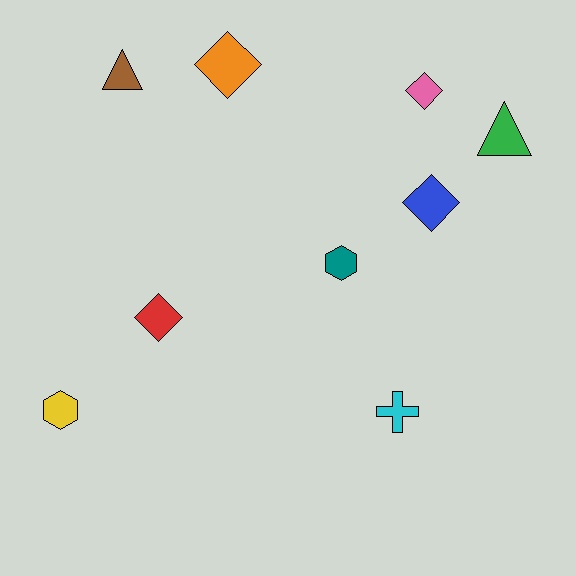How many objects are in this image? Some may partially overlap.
There are 9 objects.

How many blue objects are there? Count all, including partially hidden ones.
There is 1 blue object.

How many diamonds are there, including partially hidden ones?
There are 4 diamonds.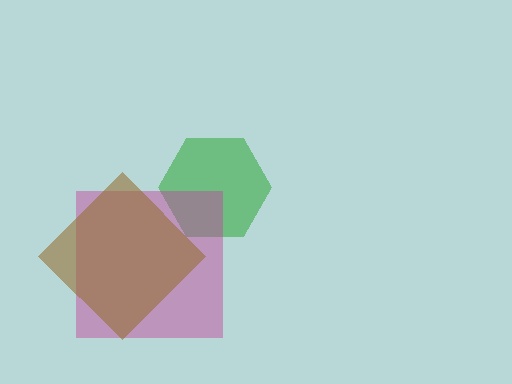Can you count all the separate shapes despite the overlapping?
Yes, there are 3 separate shapes.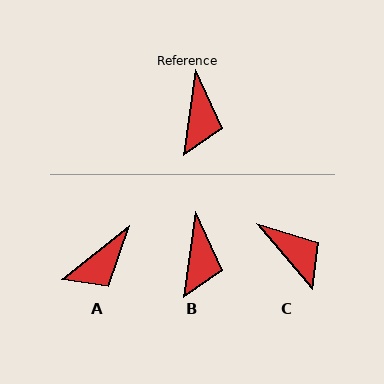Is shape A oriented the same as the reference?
No, it is off by about 44 degrees.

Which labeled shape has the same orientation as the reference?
B.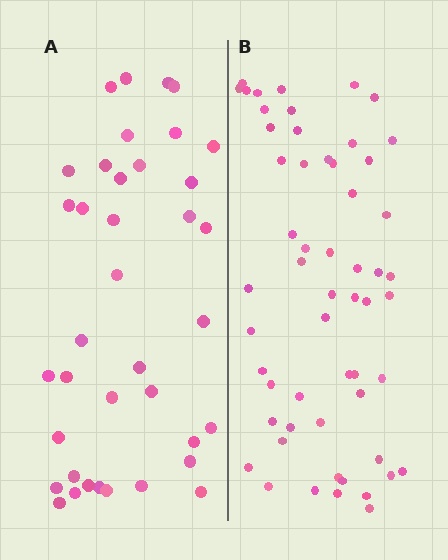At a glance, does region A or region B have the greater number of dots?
Region B (the right region) has more dots.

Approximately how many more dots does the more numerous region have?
Region B has approximately 20 more dots than region A.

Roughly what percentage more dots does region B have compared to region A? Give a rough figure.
About 45% more.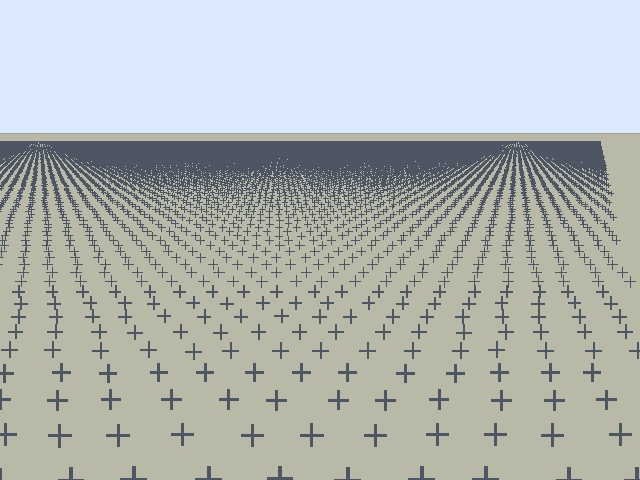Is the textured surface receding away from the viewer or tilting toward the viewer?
The surface is receding away from the viewer. Texture elements get smaller and denser toward the top.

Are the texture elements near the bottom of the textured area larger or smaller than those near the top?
Larger. Near the bottom, elements are closer to the viewer and appear at a bigger on-screen size.